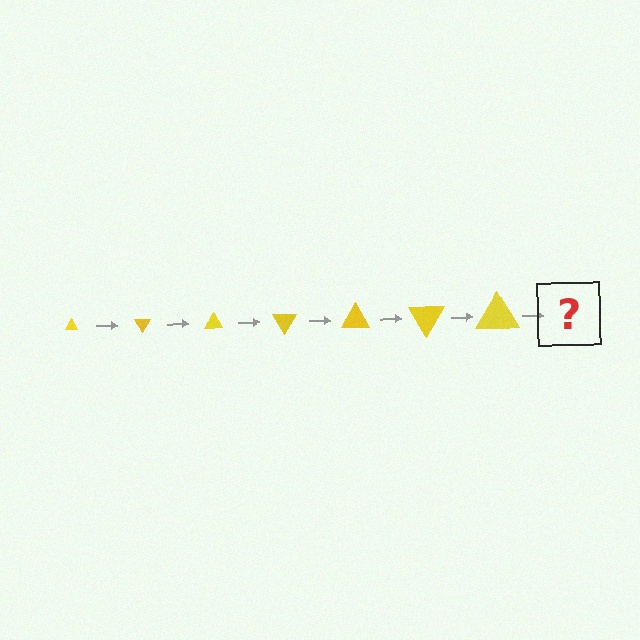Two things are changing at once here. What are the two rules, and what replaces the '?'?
The two rules are that the triangle grows larger each step and it rotates 60 degrees each step. The '?' should be a triangle, larger than the previous one and rotated 420 degrees from the start.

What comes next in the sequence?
The next element should be a triangle, larger than the previous one and rotated 420 degrees from the start.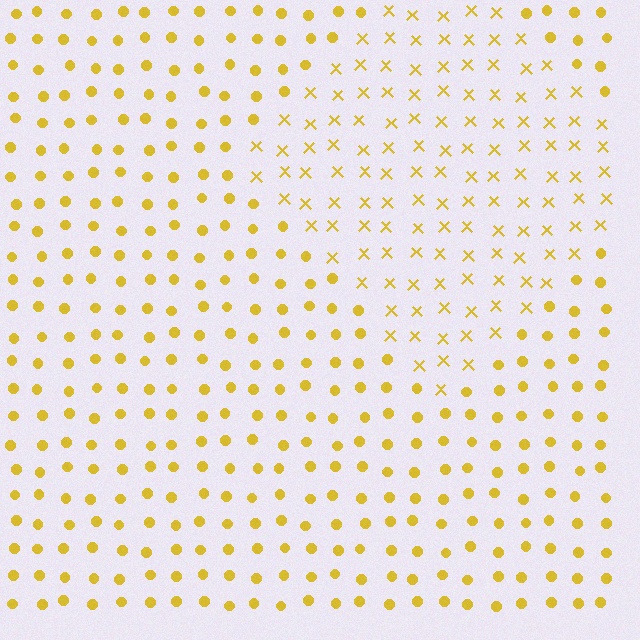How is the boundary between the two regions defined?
The boundary is defined by a change in element shape: X marks inside vs. circles outside. All elements share the same color and spacing.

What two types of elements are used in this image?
The image uses X marks inside the diamond region and circles outside it.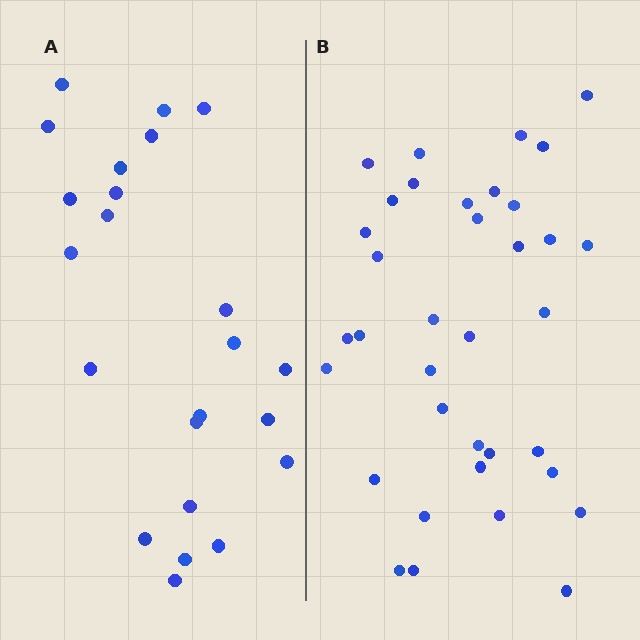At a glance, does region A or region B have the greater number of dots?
Region B (the right region) has more dots.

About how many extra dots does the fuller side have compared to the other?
Region B has approximately 15 more dots than region A.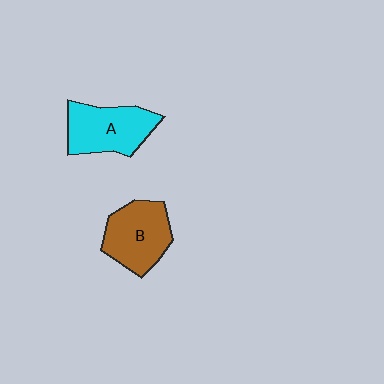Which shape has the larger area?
Shape A (cyan).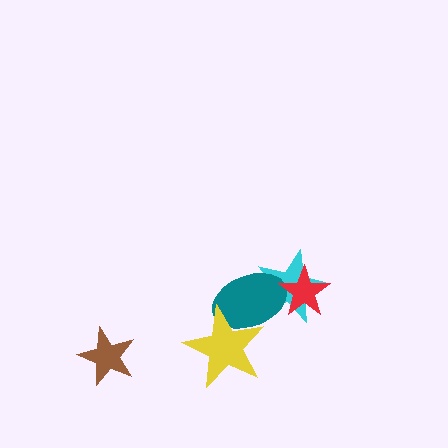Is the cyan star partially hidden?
Yes, it is partially covered by another shape.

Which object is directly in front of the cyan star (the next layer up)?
The teal ellipse is directly in front of the cyan star.